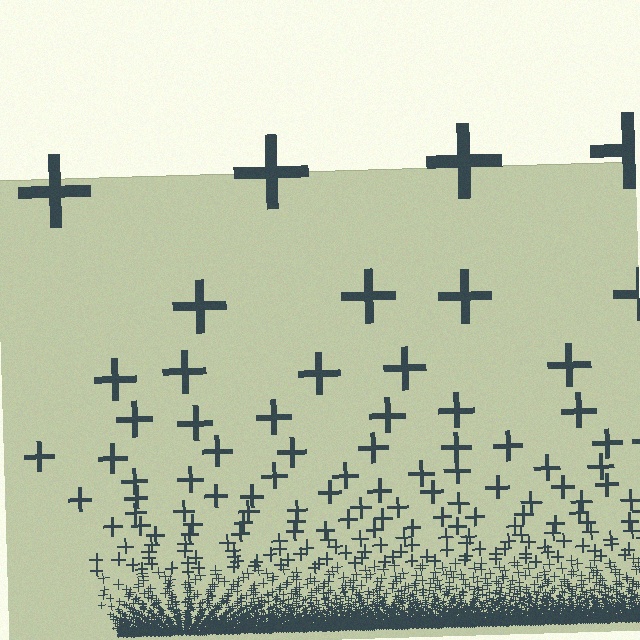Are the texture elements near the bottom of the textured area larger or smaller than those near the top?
Smaller. The gradient is inverted — elements near the bottom are smaller and denser.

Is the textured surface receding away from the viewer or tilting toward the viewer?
The surface appears to tilt toward the viewer. Texture elements get larger and sparser toward the top.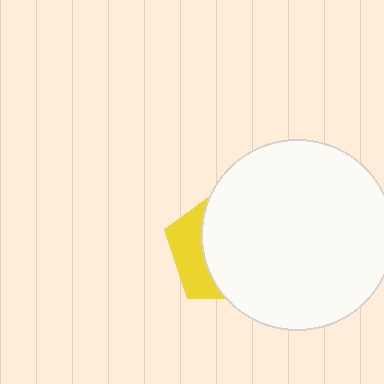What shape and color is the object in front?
The object in front is a white circle.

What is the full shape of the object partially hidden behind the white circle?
The partially hidden object is a yellow pentagon.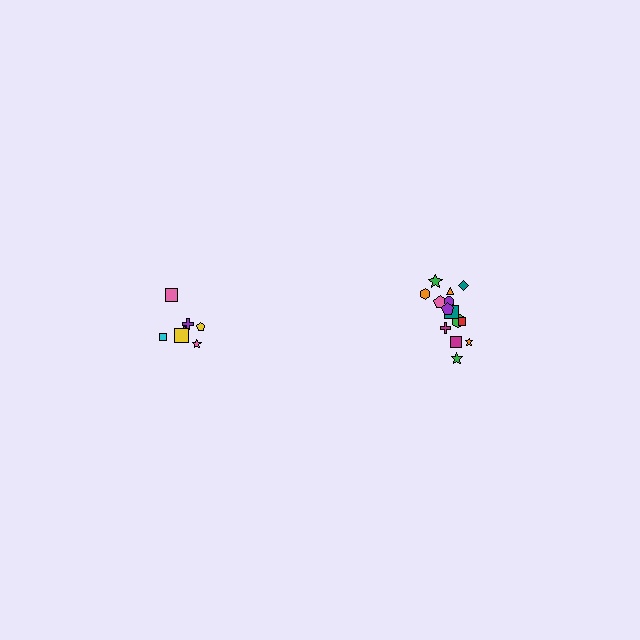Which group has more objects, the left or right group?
The right group.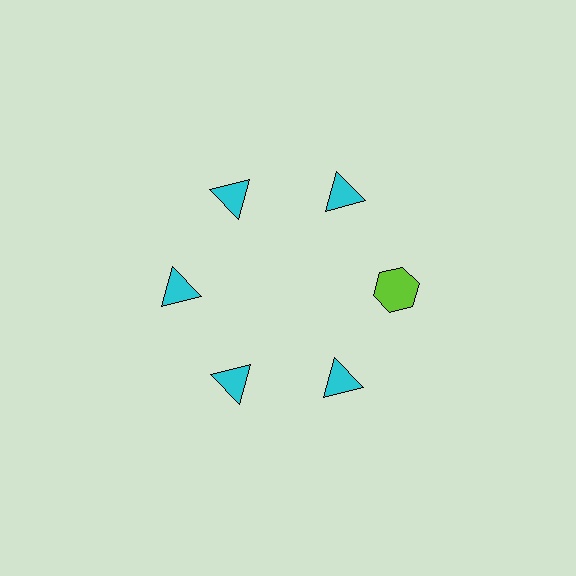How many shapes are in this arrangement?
There are 6 shapes arranged in a ring pattern.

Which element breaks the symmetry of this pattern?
The lime hexagon at roughly the 3 o'clock position breaks the symmetry. All other shapes are cyan triangles.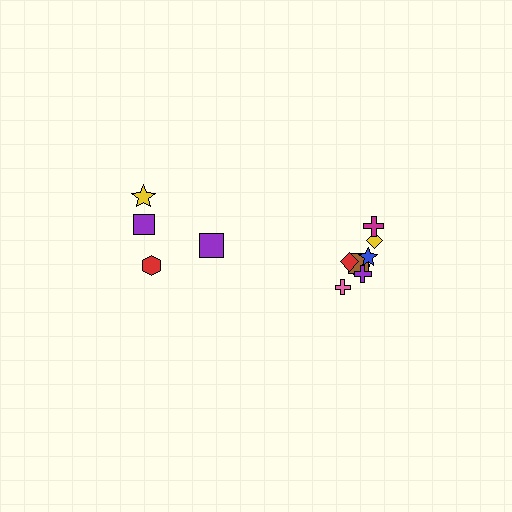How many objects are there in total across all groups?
There are 12 objects.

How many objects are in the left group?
There are 4 objects.